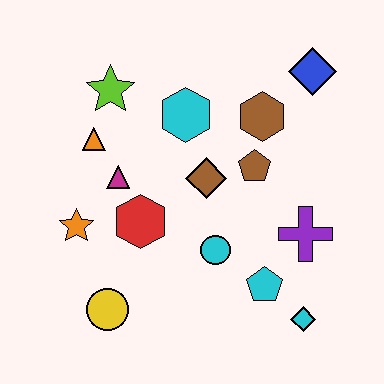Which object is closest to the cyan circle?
The cyan pentagon is closest to the cyan circle.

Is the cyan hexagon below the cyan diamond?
No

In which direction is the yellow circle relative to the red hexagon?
The yellow circle is below the red hexagon.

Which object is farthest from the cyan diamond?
The lime star is farthest from the cyan diamond.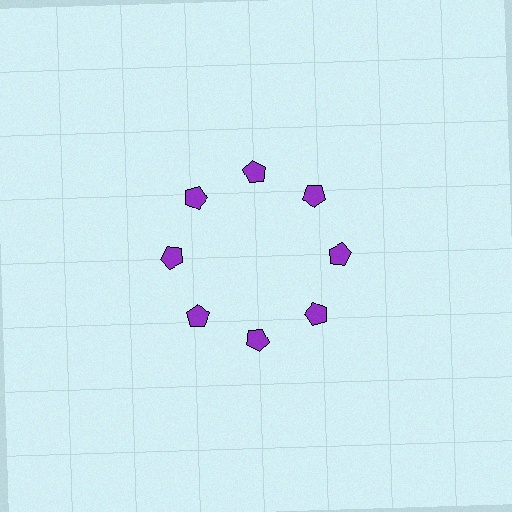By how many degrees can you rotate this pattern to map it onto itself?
The pattern maps onto itself every 45 degrees of rotation.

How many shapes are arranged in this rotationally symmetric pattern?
There are 8 shapes, arranged in 8 groups of 1.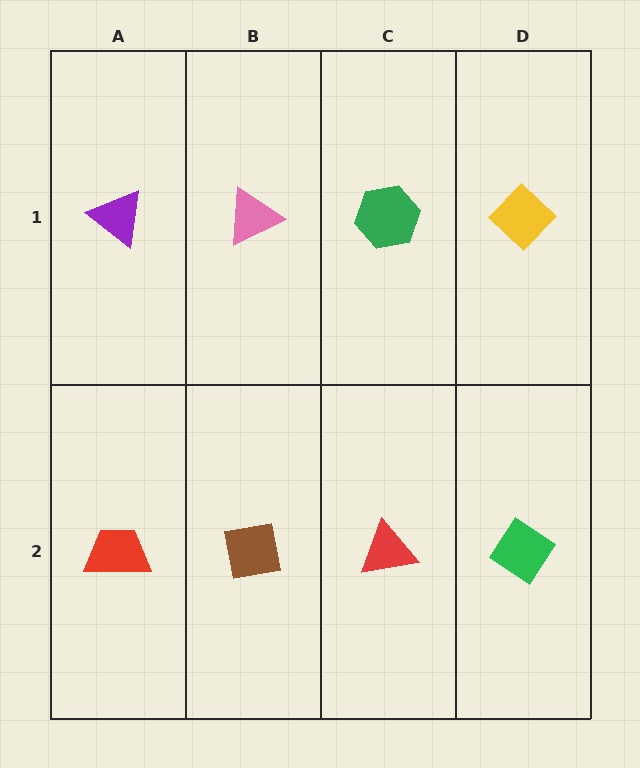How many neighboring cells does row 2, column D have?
2.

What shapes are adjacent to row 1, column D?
A green diamond (row 2, column D), a green hexagon (row 1, column C).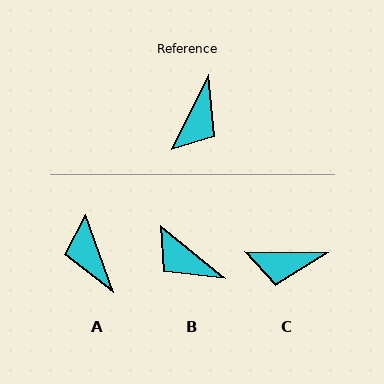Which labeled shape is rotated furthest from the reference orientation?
A, about 134 degrees away.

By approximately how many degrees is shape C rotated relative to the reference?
Approximately 65 degrees clockwise.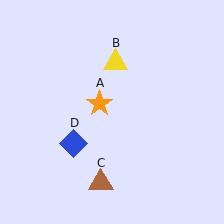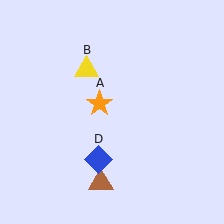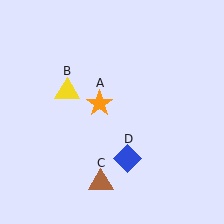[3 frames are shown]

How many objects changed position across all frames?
2 objects changed position: yellow triangle (object B), blue diamond (object D).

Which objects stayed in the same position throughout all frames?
Orange star (object A) and brown triangle (object C) remained stationary.